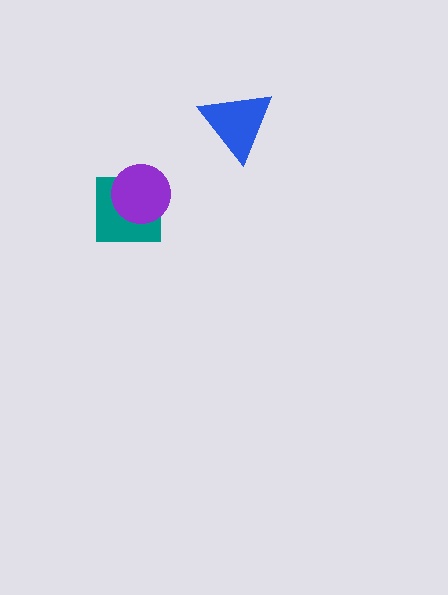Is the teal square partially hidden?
Yes, it is partially covered by another shape.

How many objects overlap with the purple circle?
1 object overlaps with the purple circle.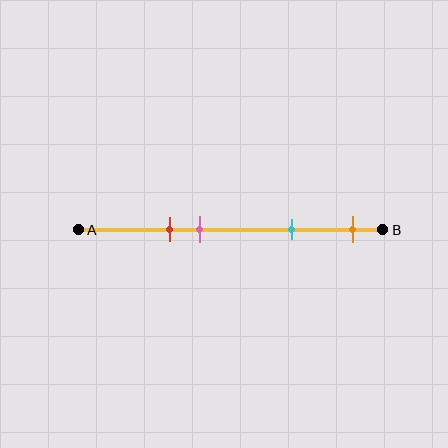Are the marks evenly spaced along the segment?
No, the marks are not evenly spaced.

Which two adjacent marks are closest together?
The red and pink marks are the closest adjacent pair.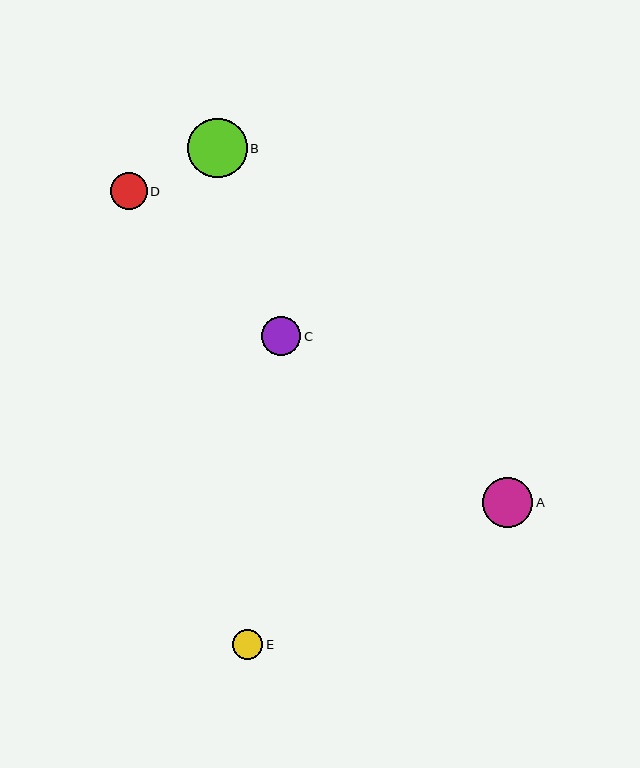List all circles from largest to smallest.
From largest to smallest: B, A, C, D, E.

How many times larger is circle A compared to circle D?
Circle A is approximately 1.4 times the size of circle D.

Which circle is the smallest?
Circle E is the smallest with a size of approximately 30 pixels.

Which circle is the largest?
Circle B is the largest with a size of approximately 60 pixels.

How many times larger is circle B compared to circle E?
Circle B is approximately 2.0 times the size of circle E.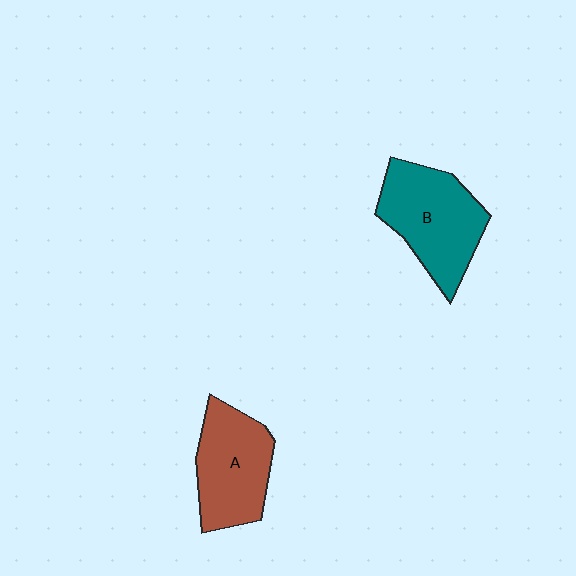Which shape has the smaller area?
Shape A (brown).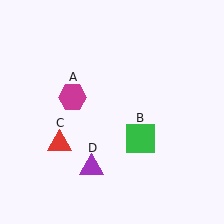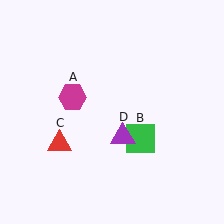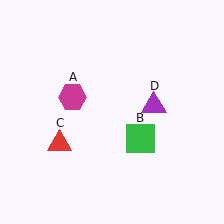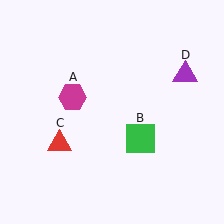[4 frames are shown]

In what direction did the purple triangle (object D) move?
The purple triangle (object D) moved up and to the right.